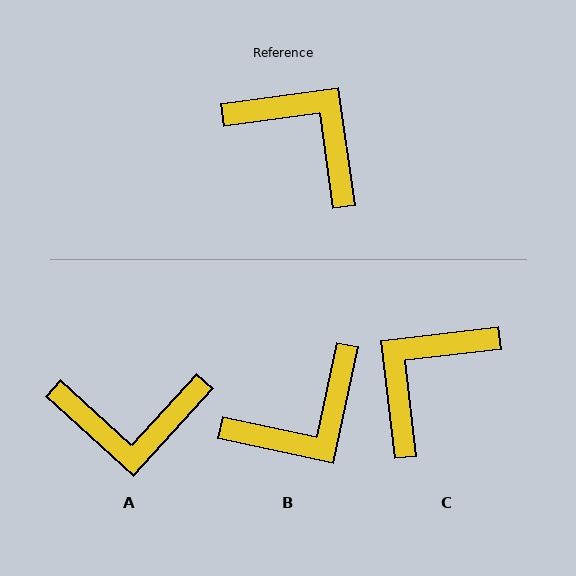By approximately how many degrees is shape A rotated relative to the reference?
Approximately 140 degrees clockwise.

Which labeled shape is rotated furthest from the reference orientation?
A, about 140 degrees away.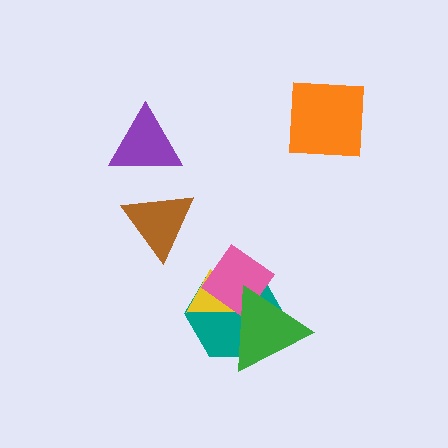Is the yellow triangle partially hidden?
Yes, it is partially covered by another shape.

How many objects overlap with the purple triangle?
0 objects overlap with the purple triangle.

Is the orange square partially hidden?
No, no other shape covers it.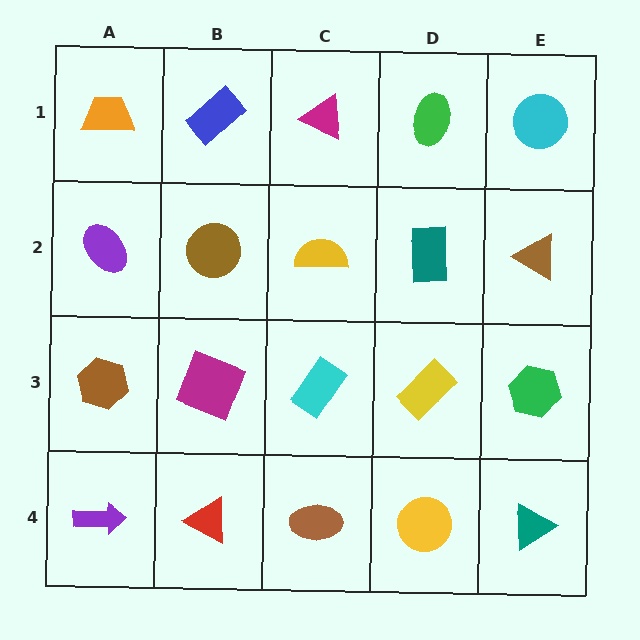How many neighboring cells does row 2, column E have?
3.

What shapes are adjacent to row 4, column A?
A brown hexagon (row 3, column A), a red triangle (row 4, column B).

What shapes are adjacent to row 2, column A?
An orange trapezoid (row 1, column A), a brown hexagon (row 3, column A), a brown circle (row 2, column B).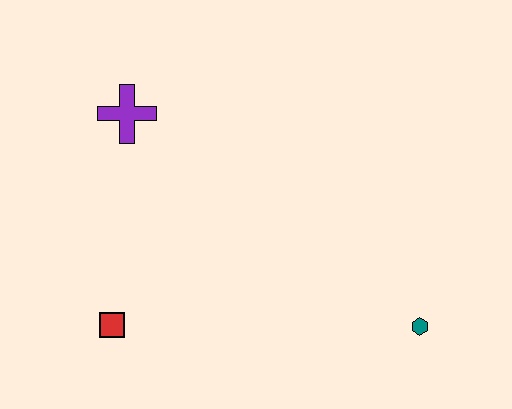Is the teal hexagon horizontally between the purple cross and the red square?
No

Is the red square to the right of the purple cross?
No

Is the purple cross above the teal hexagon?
Yes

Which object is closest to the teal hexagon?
The red square is closest to the teal hexagon.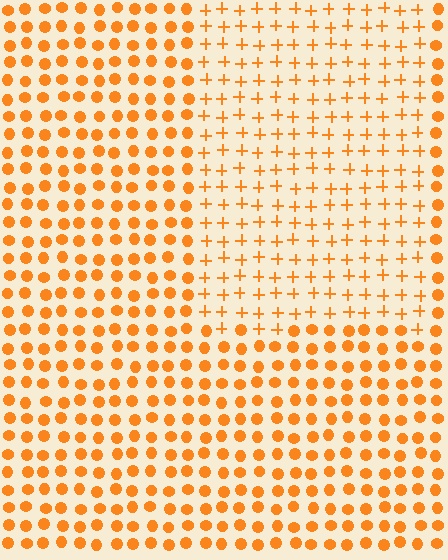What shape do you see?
I see a rectangle.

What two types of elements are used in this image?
The image uses plus signs inside the rectangle region and circles outside it.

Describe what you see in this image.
The image is filled with small orange elements arranged in a uniform grid. A rectangle-shaped region contains plus signs, while the surrounding area contains circles. The boundary is defined purely by the change in element shape.